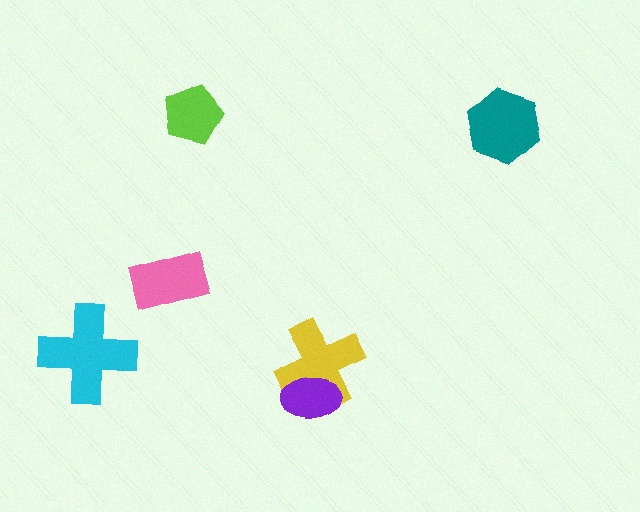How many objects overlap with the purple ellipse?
1 object overlaps with the purple ellipse.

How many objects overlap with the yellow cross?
1 object overlaps with the yellow cross.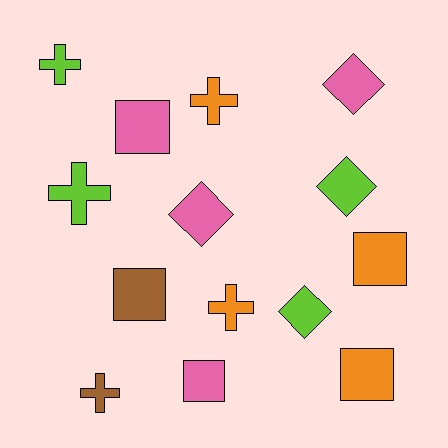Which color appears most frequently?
Pink, with 4 objects.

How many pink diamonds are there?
There are 2 pink diamonds.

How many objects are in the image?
There are 14 objects.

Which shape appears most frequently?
Square, with 5 objects.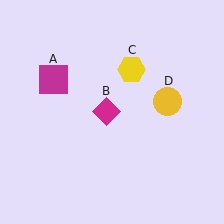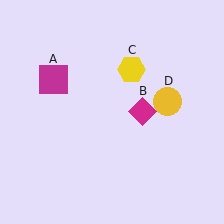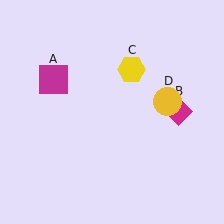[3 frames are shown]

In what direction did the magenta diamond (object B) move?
The magenta diamond (object B) moved right.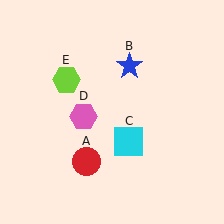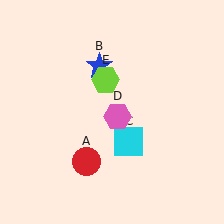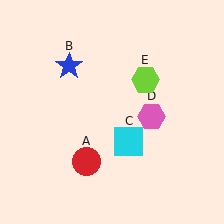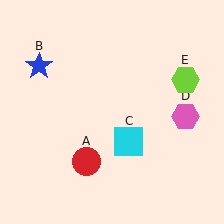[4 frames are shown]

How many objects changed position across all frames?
3 objects changed position: blue star (object B), pink hexagon (object D), lime hexagon (object E).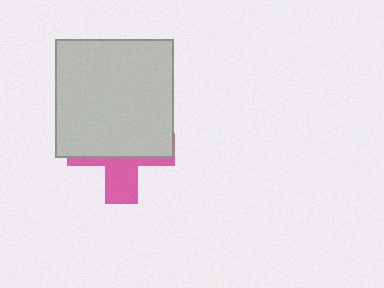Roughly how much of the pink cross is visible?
A small part of it is visible (roughly 36%).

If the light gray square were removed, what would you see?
You would see the complete pink cross.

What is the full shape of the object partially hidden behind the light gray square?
The partially hidden object is a pink cross.